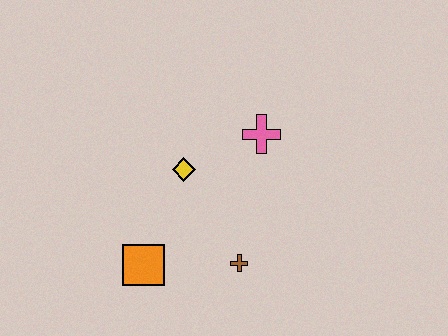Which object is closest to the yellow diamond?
The pink cross is closest to the yellow diamond.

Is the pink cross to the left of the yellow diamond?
No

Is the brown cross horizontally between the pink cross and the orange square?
Yes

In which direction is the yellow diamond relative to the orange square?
The yellow diamond is above the orange square.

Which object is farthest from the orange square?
The pink cross is farthest from the orange square.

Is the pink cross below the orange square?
No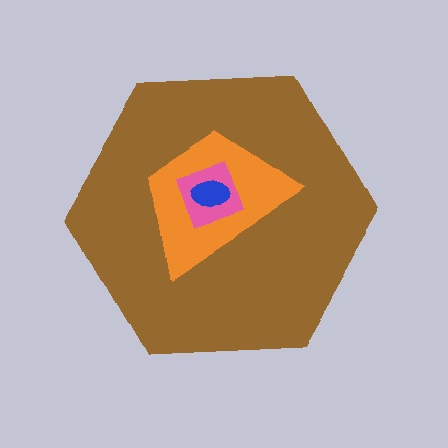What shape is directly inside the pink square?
The blue ellipse.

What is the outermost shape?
The brown hexagon.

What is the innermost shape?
The blue ellipse.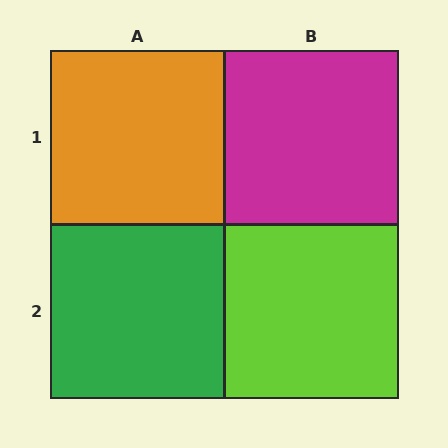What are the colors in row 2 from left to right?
Green, lime.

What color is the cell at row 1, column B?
Magenta.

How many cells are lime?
1 cell is lime.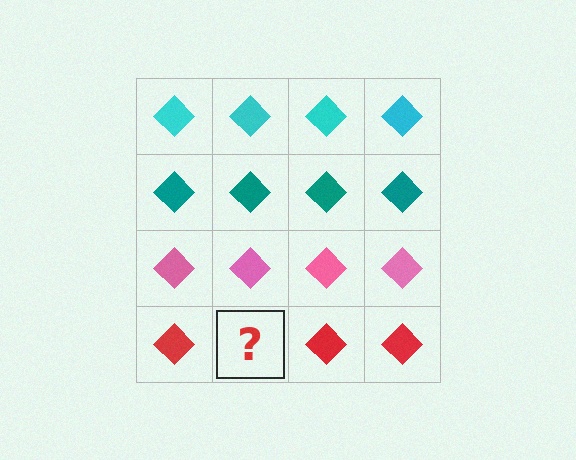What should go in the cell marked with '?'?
The missing cell should contain a red diamond.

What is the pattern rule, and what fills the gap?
The rule is that each row has a consistent color. The gap should be filled with a red diamond.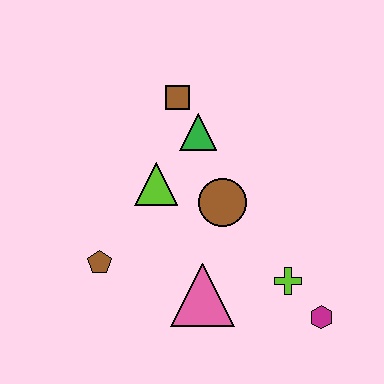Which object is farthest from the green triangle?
The magenta hexagon is farthest from the green triangle.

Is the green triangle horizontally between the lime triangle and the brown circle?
Yes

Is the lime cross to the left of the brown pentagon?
No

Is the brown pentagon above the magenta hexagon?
Yes